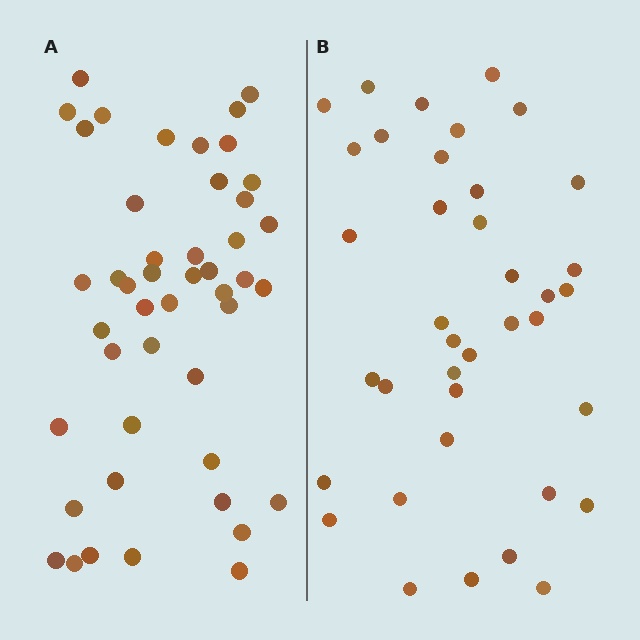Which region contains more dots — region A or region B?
Region A (the left region) has more dots.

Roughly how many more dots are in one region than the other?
Region A has roughly 8 or so more dots than region B.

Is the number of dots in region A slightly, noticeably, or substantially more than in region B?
Region A has only slightly more — the two regions are fairly close. The ratio is roughly 1.2 to 1.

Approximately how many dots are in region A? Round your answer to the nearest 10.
About 50 dots. (The exact count is 46, which rounds to 50.)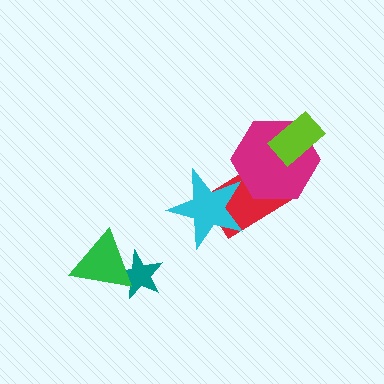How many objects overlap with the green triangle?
1 object overlaps with the green triangle.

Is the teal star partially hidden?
Yes, it is partially covered by another shape.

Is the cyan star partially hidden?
No, no other shape covers it.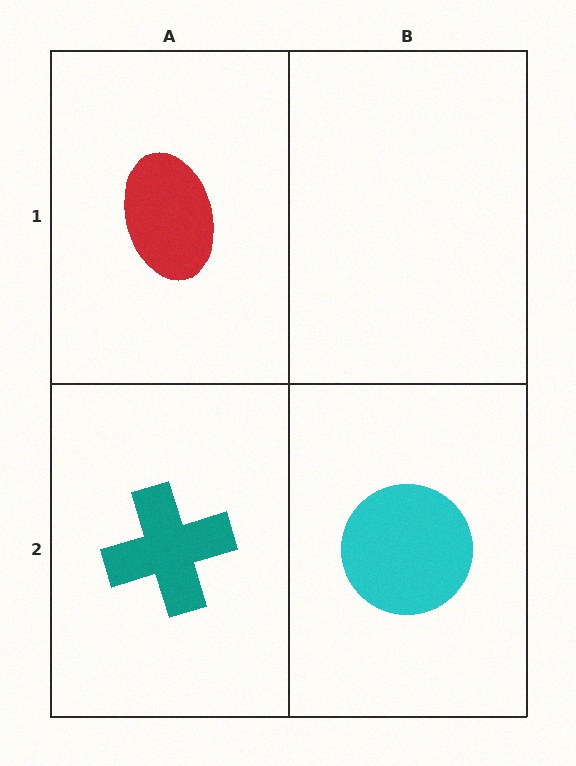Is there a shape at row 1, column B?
No, that cell is empty.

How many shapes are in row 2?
2 shapes.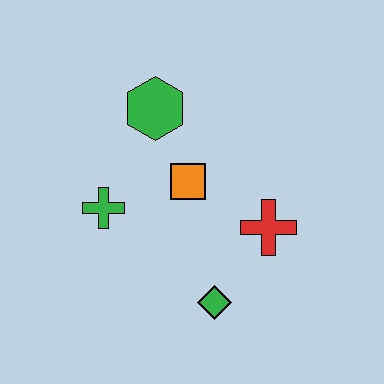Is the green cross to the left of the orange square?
Yes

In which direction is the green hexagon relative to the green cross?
The green hexagon is above the green cross.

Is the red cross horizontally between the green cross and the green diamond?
No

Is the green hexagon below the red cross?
No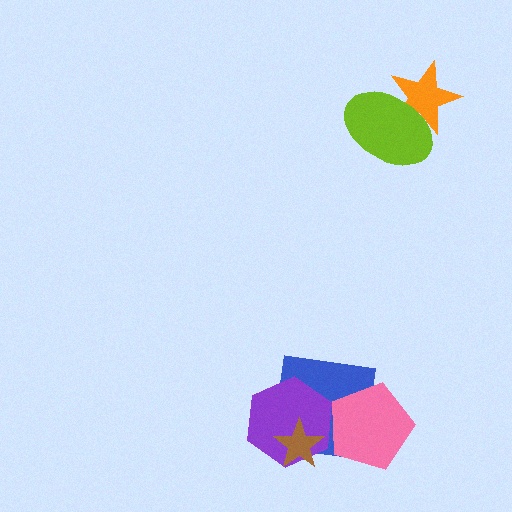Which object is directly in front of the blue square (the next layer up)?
The pink pentagon is directly in front of the blue square.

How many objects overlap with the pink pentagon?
2 objects overlap with the pink pentagon.